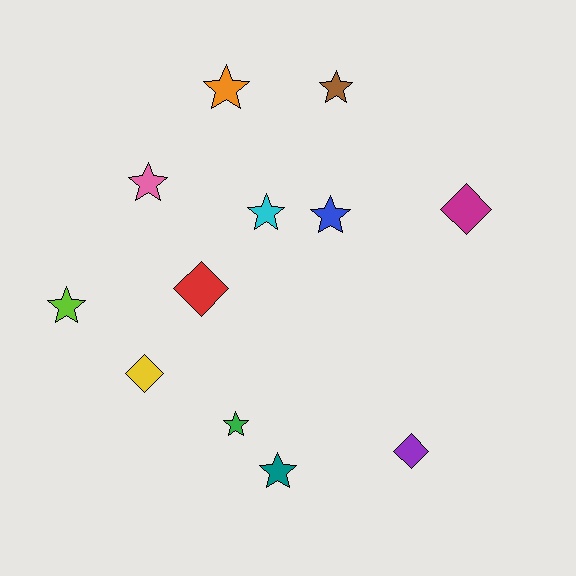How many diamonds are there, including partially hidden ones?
There are 4 diamonds.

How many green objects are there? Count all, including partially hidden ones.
There is 1 green object.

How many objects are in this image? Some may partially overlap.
There are 12 objects.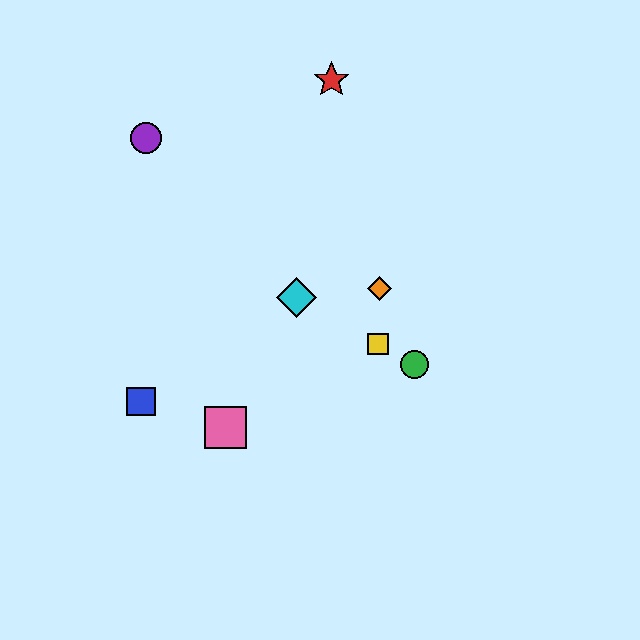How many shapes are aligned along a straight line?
3 shapes (the green circle, the yellow square, the cyan diamond) are aligned along a straight line.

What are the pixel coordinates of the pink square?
The pink square is at (225, 428).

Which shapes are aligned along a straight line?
The green circle, the yellow square, the cyan diamond are aligned along a straight line.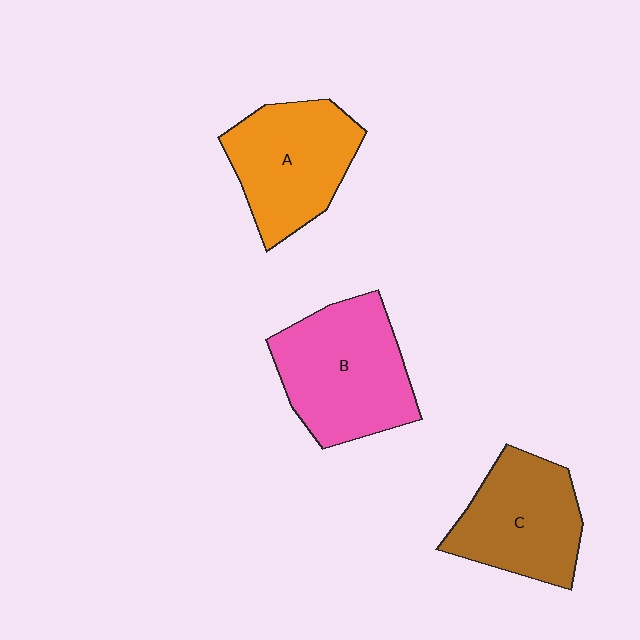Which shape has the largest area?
Shape B (pink).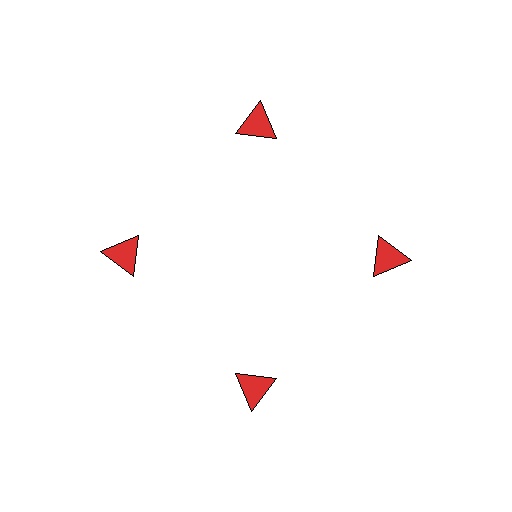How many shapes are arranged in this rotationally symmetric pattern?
There are 4 shapes, arranged in 4 groups of 1.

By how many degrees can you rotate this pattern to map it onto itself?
The pattern maps onto itself every 90 degrees of rotation.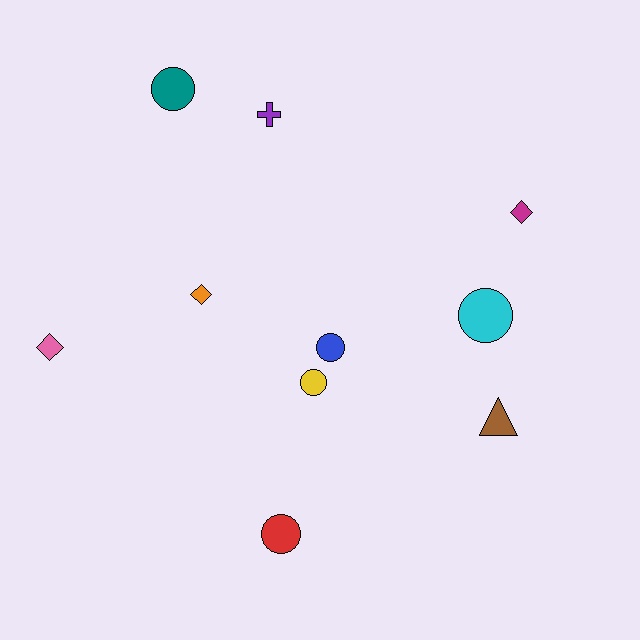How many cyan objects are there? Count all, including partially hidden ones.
There is 1 cyan object.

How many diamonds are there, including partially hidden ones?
There are 3 diamonds.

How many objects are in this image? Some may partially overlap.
There are 10 objects.